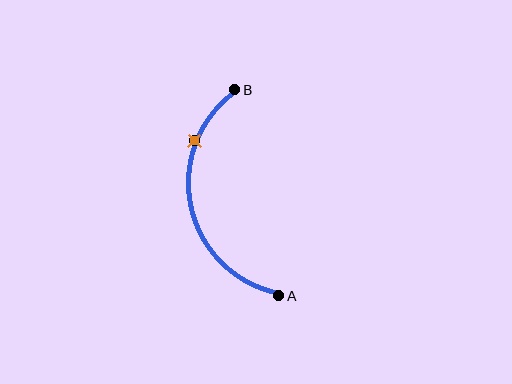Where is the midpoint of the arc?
The arc midpoint is the point on the curve farthest from the straight line joining A and B. It sits to the left of that line.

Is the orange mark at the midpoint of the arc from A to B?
No. The orange mark lies on the arc but is closer to endpoint B. The arc midpoint would be at the point on the curve equidistant along the arc from both A and B.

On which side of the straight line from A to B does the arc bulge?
The arc bulges to the left of the straight line connecting A and B.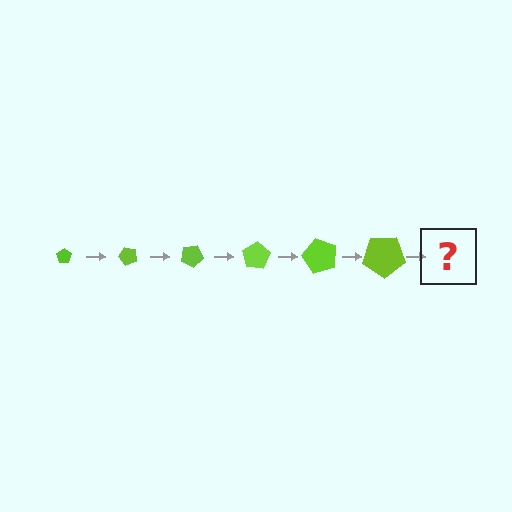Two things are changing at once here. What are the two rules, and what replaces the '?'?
The two rules are that the pentagon grows larger each step and it rotates 50 degrees each step. The '?' should be a pentagon, larger than the previous one and rotated 300 degrees from the start.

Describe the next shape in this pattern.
It should be a pentagon, larger than the previous one and rotated 300 degrees from the start.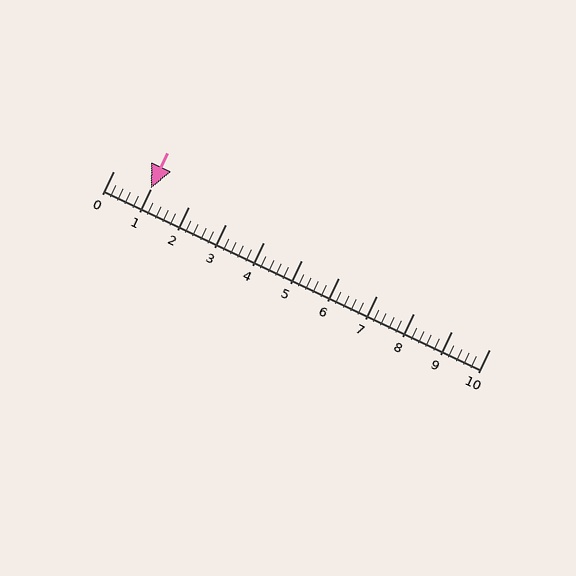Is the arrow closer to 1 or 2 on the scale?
The arrow is closer to 1.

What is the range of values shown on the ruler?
The ruler shows values from 0 to 10.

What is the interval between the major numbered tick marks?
The major tick marks are spaced 1 units apart.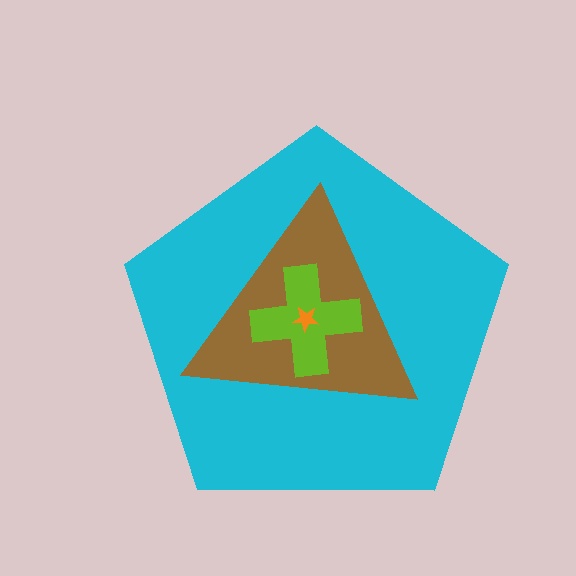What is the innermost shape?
The orange star.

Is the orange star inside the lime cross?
Yes.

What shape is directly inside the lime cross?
The orange star.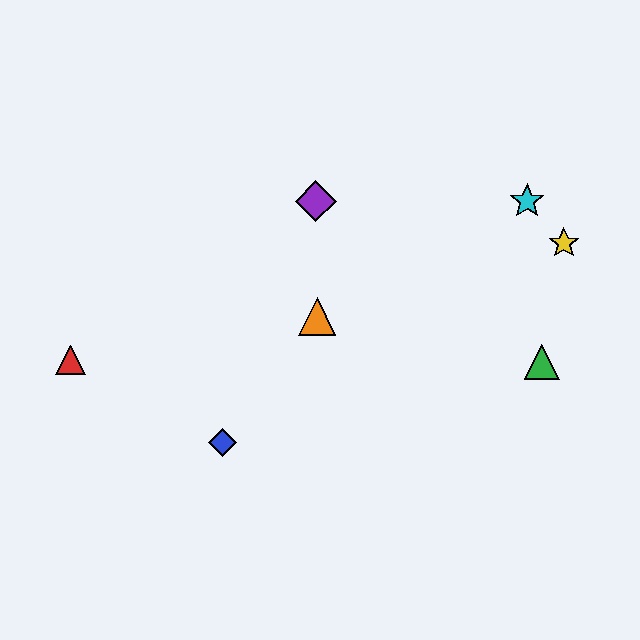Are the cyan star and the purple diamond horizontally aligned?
Yes, both are at y≈201.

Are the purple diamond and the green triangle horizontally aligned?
No, the purple diamond is at y≈201 and the green triangle is at y≈362.